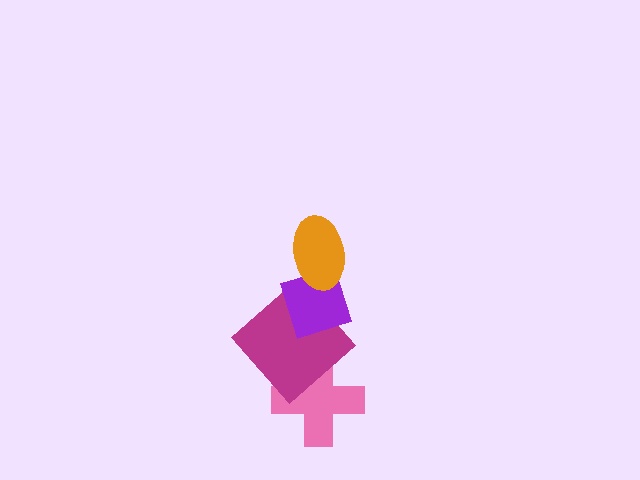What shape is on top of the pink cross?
The magenta diamond is on top of the pink cross.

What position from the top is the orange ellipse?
The orange ellipse is 1st from the top.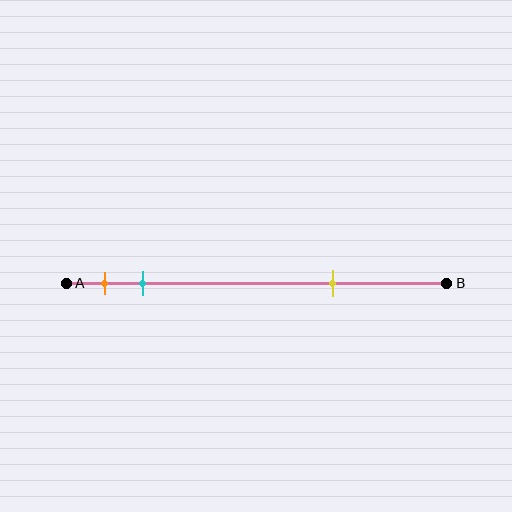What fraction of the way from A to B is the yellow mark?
The yellow mark is approximately 70% (0.7) of the way from A to B.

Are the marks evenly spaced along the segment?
No, the marks are not evenly spaced.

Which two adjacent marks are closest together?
The orange and cyan marks are the closest adjacent pair.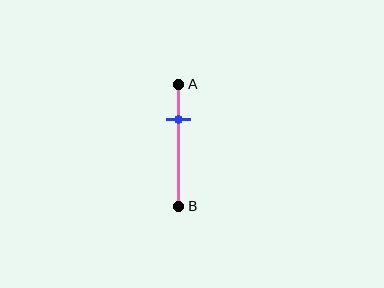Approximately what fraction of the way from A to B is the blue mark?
The blue mark is approximately 30% of the way from A to B.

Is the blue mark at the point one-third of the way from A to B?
No, the mark is at about 30% from A, not at the 33% one-third point.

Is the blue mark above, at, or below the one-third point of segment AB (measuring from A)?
The blue mark is above the one-third point of segment AB.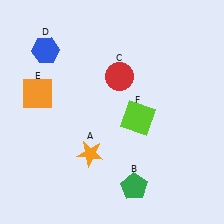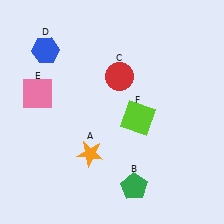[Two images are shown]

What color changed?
The square (E) changed from orange in Image 1 to pink in Image 2.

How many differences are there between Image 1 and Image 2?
There is 1 difference between the two images.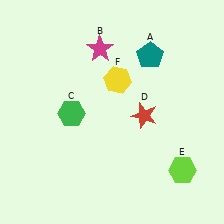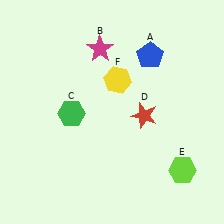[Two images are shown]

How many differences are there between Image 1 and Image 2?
There is 1 difference between the two images.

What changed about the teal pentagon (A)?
In Image 1, A is teal. In Image 2, it changed to blue.